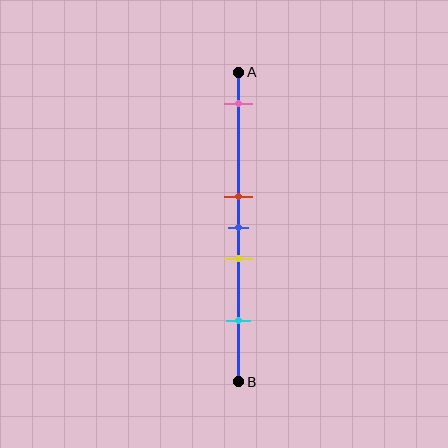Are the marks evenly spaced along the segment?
No, the marks are not evenly spaced.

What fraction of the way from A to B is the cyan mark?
The cyan mark is approximately 80% (0.8) of the way from A to B.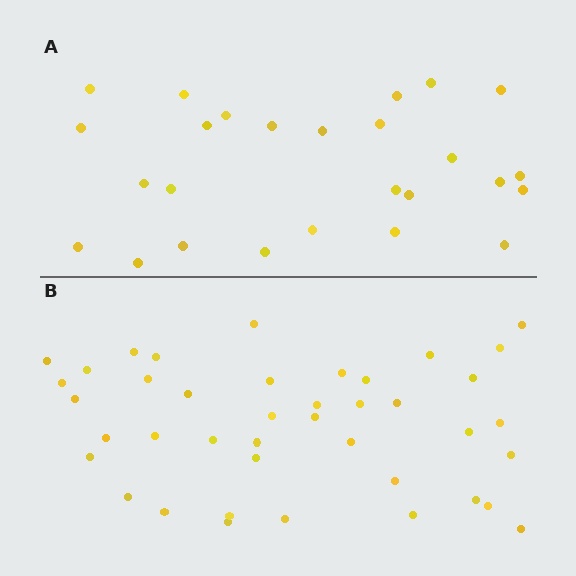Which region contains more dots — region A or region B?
Region B (the bottom region) has more dots.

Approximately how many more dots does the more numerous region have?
Region B has approximately 15 more dots than region A.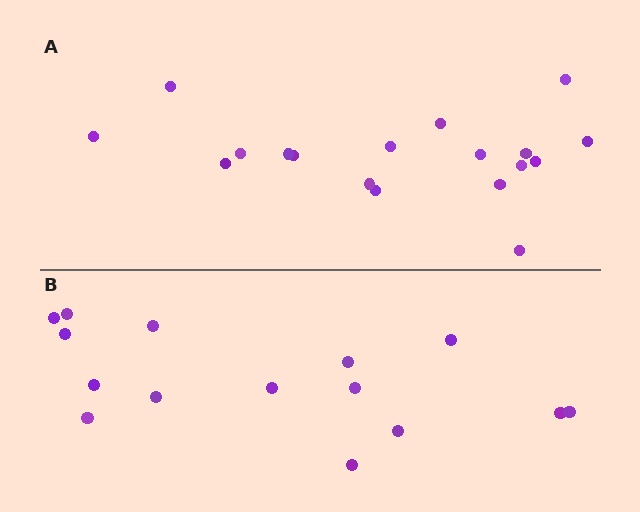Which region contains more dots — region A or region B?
Region A (the top region) has more dots.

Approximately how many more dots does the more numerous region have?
Region A has just a few more — roughly 2 or 3 more dots than region B.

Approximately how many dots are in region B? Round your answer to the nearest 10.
About 20 dots. (The exact count is 15, which rounds to 20.)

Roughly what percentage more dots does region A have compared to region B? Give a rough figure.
About 20% more.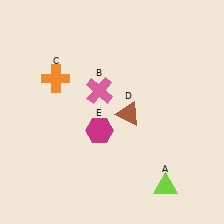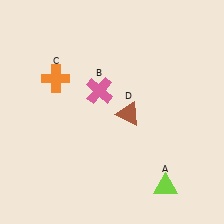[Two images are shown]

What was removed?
The magenta hexagon (E) was removed in Image 2.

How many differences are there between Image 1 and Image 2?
There is 1 difference between the two images.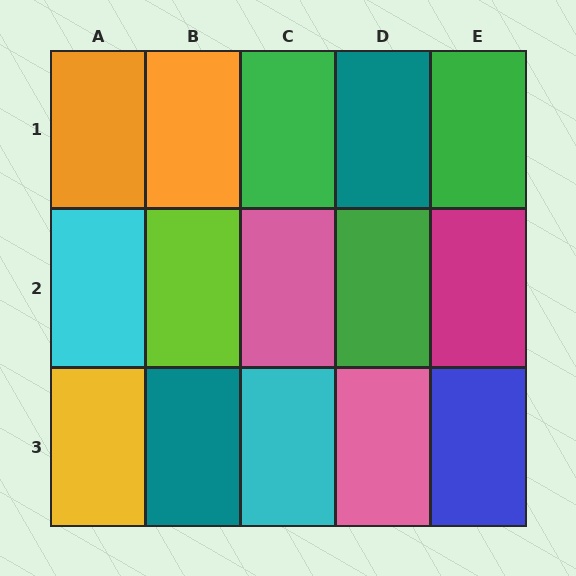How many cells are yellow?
1 cell is yellow.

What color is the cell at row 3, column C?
Cyan.